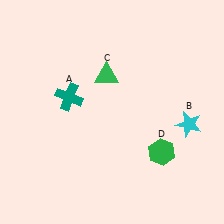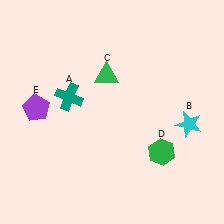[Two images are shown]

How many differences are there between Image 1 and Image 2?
There is 1 difference between the two images.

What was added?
A purple pentagon (E) was added in Image 2.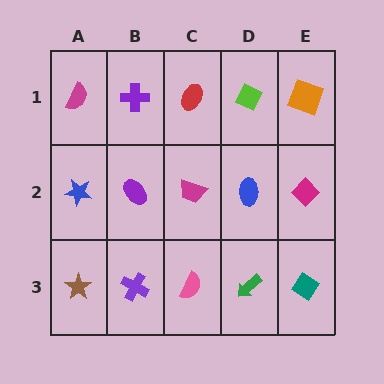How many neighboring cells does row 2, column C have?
4.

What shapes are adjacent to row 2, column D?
A lime diamond (row 1, column D), a green arrow (row 3, column D), a magenta trapezoid (row 2, column C), a magenta diamond (row 2, column E).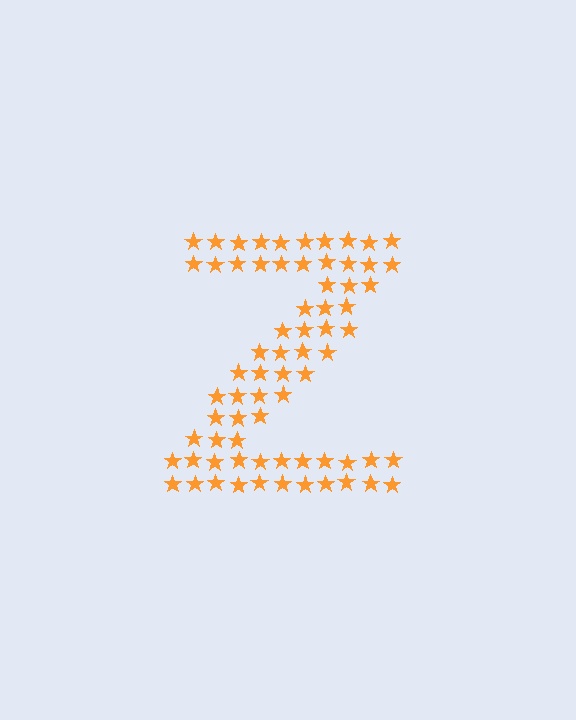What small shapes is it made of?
It is made of small stars.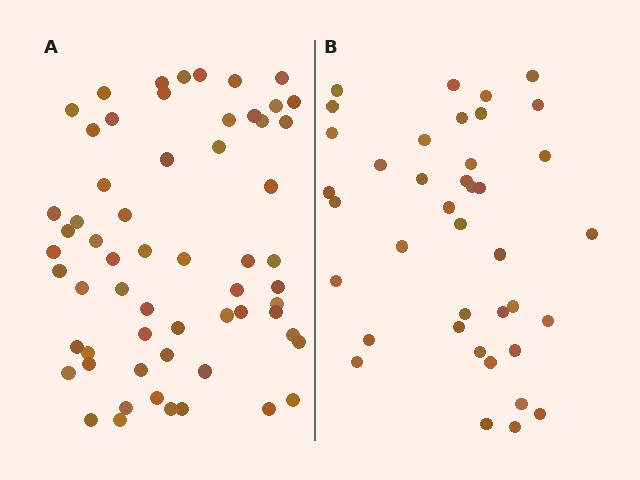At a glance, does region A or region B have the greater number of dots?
Region A (the left region) has more dots.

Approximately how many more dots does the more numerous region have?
Region A has approximately 20 more dots than region B.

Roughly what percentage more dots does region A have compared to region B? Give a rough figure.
About 55% more.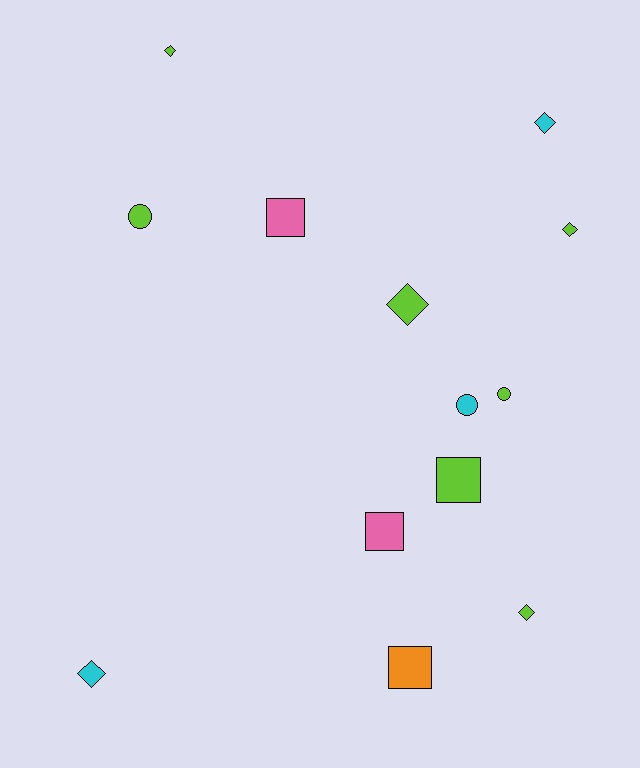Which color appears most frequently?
Lime, with 7 objects.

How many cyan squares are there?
There are no cyan squares.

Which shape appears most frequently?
Diamond, with 6 objects.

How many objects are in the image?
There are 13 objects.